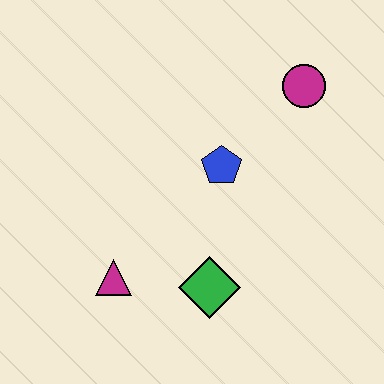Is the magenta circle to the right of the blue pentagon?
Yes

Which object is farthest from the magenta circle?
The magenta triangle is farthest from the magenta circle.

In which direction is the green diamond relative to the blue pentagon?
The green diamond is below the blue pentagon.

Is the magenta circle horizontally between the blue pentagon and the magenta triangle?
No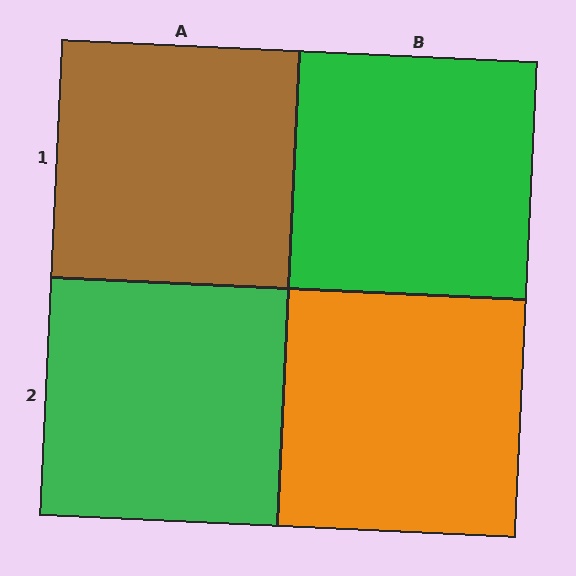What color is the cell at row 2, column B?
Orange.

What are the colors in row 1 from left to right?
Brown, green.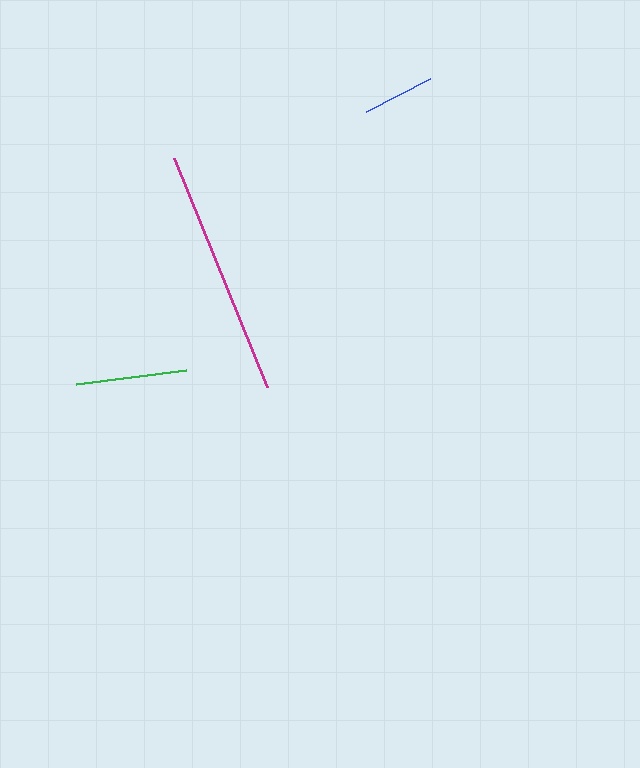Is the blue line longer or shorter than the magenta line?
The magenta line is longer than the blue line.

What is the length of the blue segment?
The blue segment is approximately 72 pixels long.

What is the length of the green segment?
The green segment is approximately 111 pixels long.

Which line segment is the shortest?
The blue line is the shortest at approximately 72 pixels.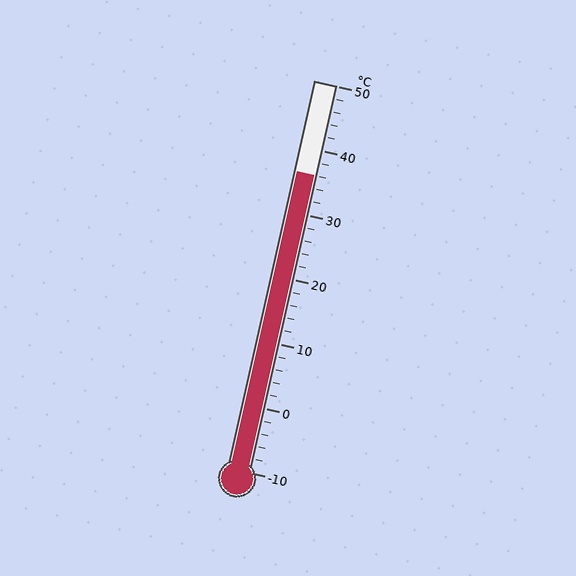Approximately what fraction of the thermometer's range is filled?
The thermometer is filled to approximately 75% of its range.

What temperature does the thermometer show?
The thermometer shows approximately 36°C.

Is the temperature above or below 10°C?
The temperature is above 10°C.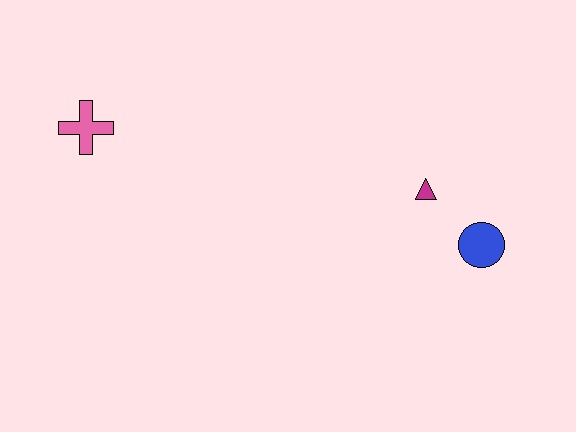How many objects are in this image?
There are 3 objects.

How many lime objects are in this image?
There are no lime objects.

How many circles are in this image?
There is 1 circle.